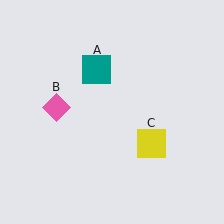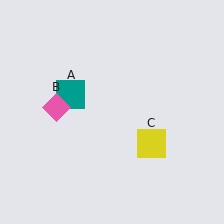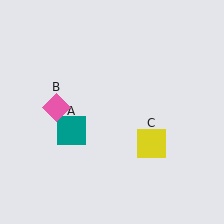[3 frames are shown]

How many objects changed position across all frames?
1 object changed position: teal square (object A).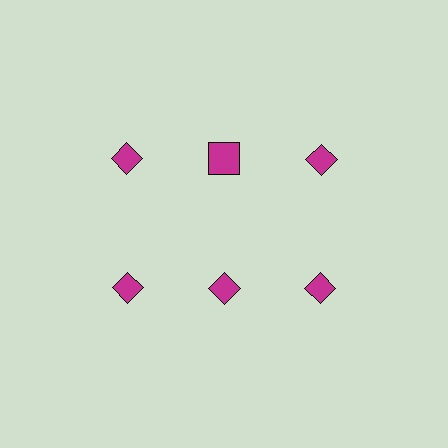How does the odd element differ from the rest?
It has a different shape: square instead of diamond.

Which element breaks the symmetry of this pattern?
The magenta square in the top row, second from left column breaks the symmetry. All other shapes are magenta diamonds.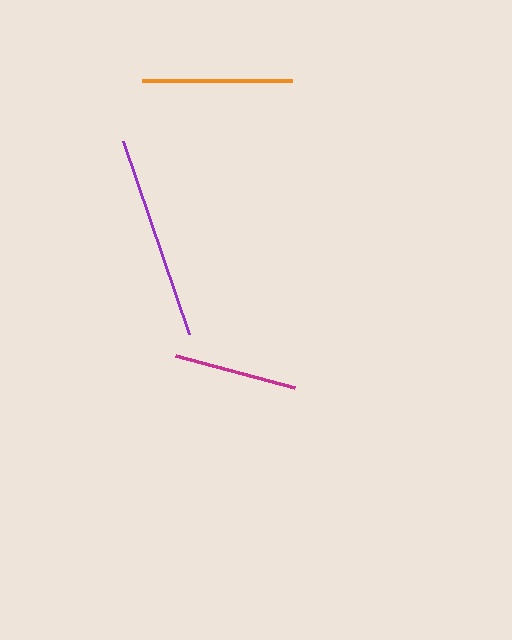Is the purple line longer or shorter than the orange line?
The purple line is longer than the orange line.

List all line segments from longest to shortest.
From longest to shortest: purple, orange, magenta.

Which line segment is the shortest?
The magenta line is the shortest at approximately 123 pixels.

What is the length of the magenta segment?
The magenta segment is approximately 123 pixels long.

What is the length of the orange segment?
The orange segment is approximately 150 pixels long.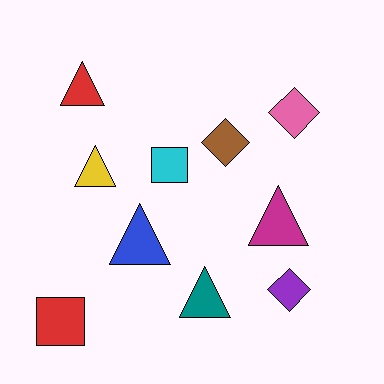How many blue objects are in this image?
There is 1 blue object.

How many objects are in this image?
There are 10 objects.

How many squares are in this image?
There are 2 squares.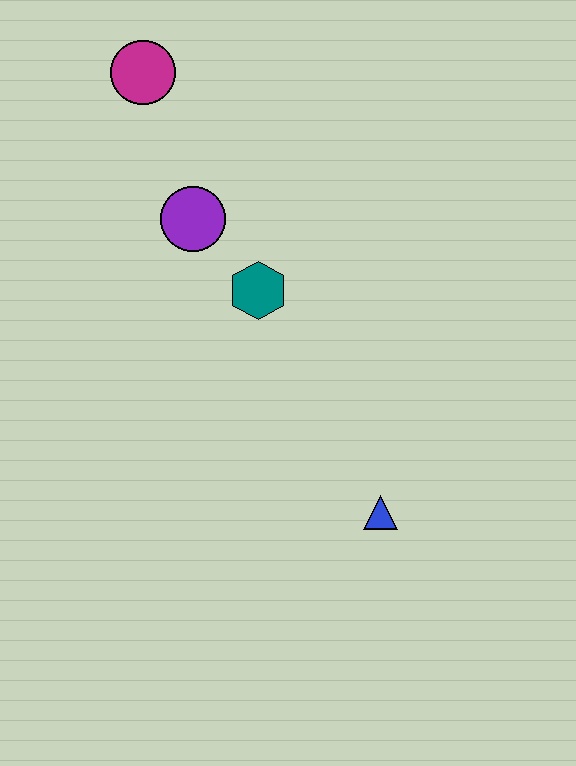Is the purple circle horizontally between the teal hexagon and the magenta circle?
Yes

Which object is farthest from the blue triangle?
The magenta circle is farthest from the blue triangle.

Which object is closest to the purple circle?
The teal hexagon is closest to the purple circle.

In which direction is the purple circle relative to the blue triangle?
The purple circle is above the blue triangle.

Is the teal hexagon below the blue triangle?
No